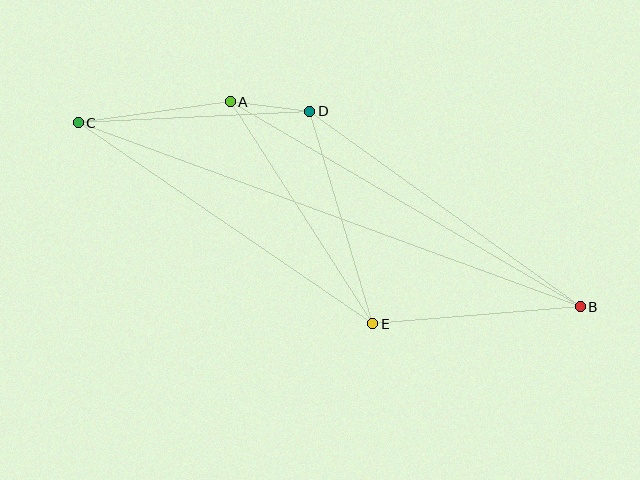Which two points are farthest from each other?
Points B and C are farthest from each other.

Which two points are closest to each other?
Points A and D are closest to each other.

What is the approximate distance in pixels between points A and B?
The distance between A and B is approximately 405 pixels.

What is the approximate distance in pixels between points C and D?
The distance between C and D is approximately 231 pixels.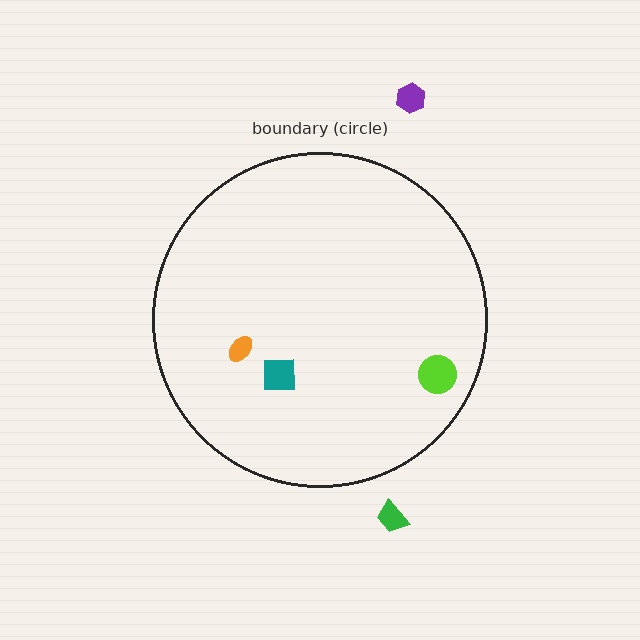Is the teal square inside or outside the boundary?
Inside.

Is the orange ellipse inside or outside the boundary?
Inside.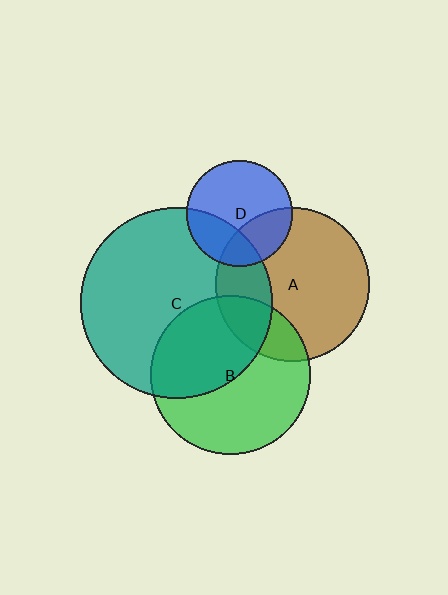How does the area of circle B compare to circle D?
Approximately 2.3 times.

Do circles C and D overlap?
Yes.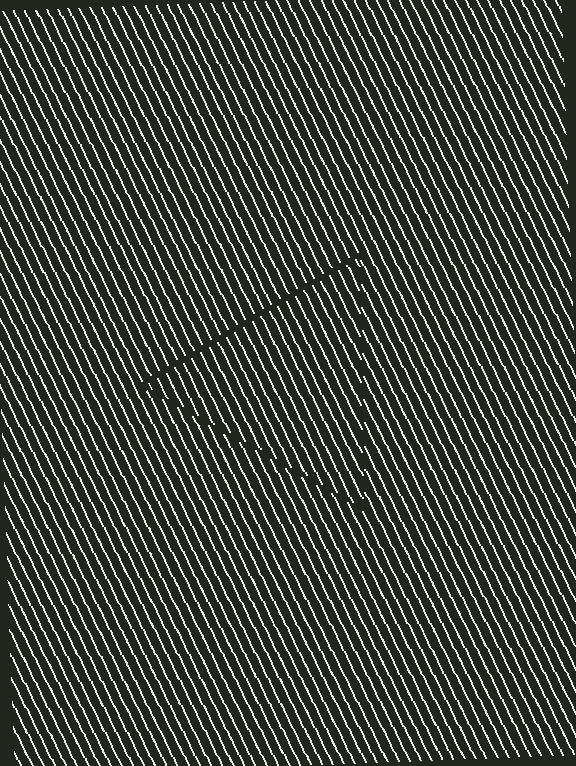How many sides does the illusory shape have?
3 sides — the line-ends trace a triangle.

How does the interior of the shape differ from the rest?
The interior of the shape contains the same grating, shifted by half a period — the contour is defined by the phase discontinuity where line-ends from the inner and outer gratings abut.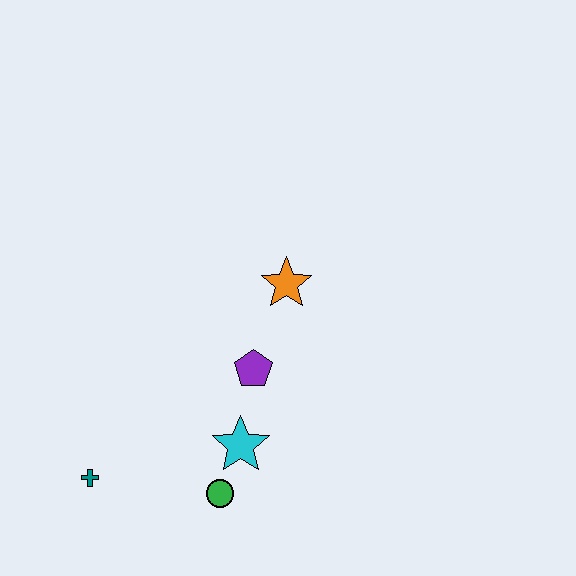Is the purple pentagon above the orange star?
No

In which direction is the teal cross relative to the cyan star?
The teal cross is to the left of the cyan star.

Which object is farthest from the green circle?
The orange star is farthest from the green circle.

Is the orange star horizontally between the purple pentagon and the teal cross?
No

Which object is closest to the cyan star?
The green circle is closest to the cyan star.